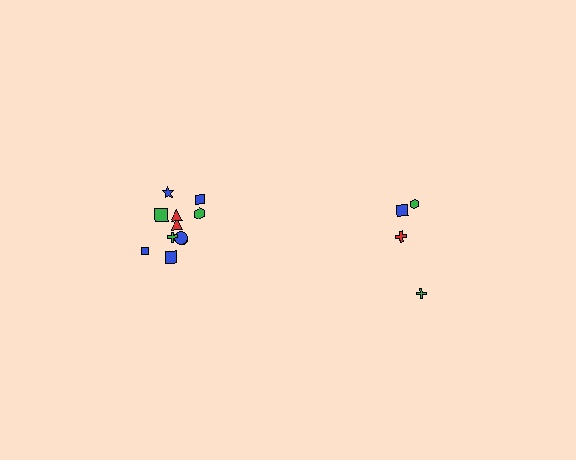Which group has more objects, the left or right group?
The left group.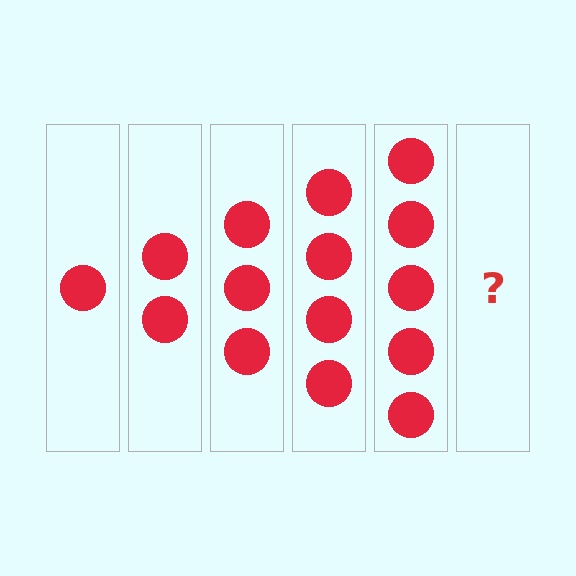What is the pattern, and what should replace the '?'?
The pattern is that each step adds one more circle. The '?' should be 6 circles.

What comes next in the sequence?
The next element should be 6 circles.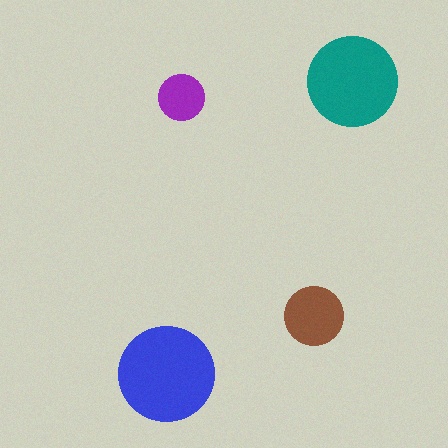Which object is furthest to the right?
The teal circle is rightmost.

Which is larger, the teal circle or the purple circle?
The teal one.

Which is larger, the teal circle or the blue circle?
The blue one.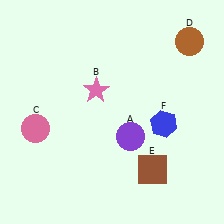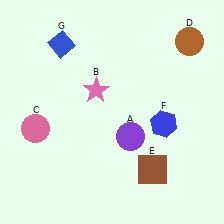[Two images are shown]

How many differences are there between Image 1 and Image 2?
There is 1 difference between the two images.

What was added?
A blue diamond (G) was added in Image 2.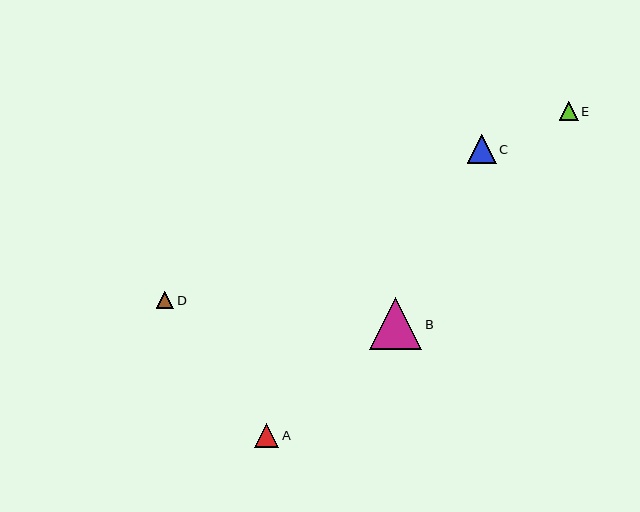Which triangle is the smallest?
Triangle D is the smallest with a size of approximately 18 pixels.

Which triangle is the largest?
Triangle B is the largest with a size of approximately 52 pixels.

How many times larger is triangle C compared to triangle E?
Triangle C is approximately 1.5 times the size of triangle E.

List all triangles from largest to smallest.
From largest to smallest: B, C, A, E, D.